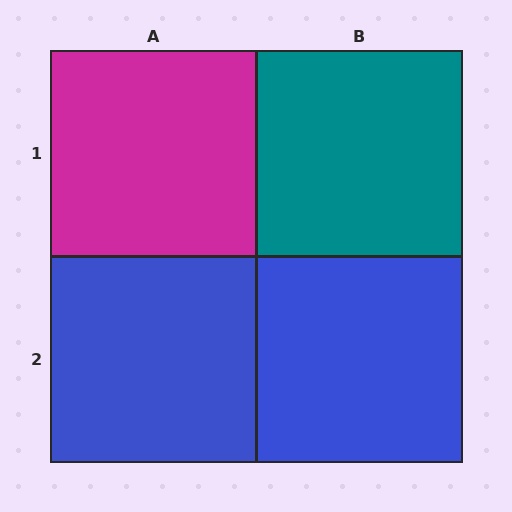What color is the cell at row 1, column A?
Magenta.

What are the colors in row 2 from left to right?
Blue, blue.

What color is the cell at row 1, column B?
Teal.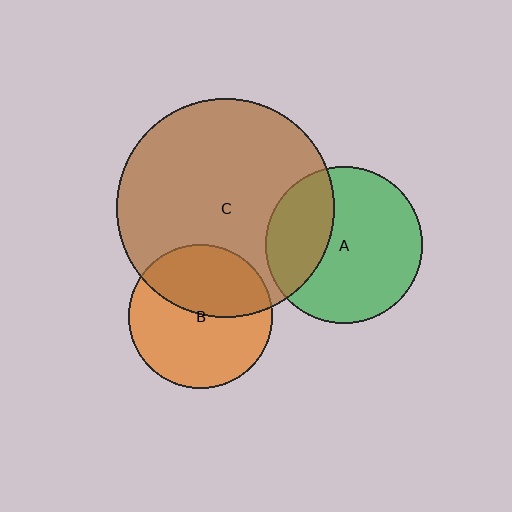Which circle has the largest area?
Circle C (brown).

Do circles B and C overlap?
Yes.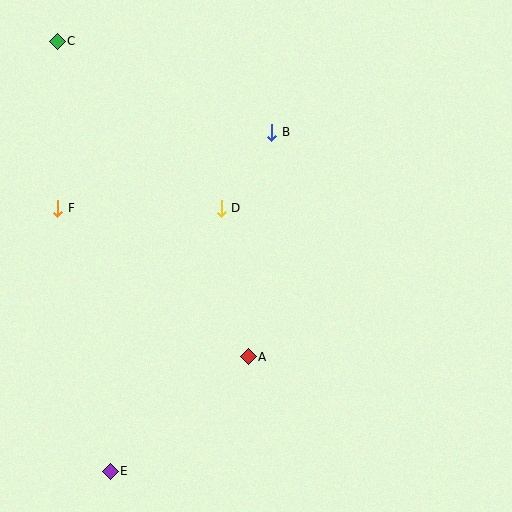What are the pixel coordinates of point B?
Point B is at (272, 132).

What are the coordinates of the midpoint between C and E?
The midpoint between C and E is at (84, 256).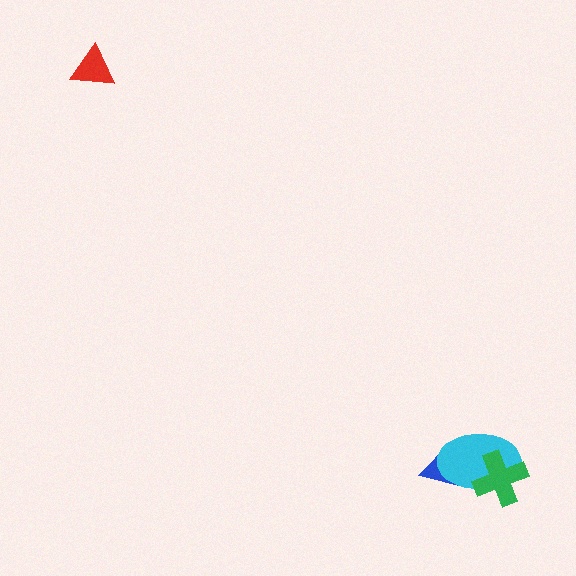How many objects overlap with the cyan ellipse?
2 objects overlap with the cyan ellipse.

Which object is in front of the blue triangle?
The cyan ellipse is in front of the blue triangle.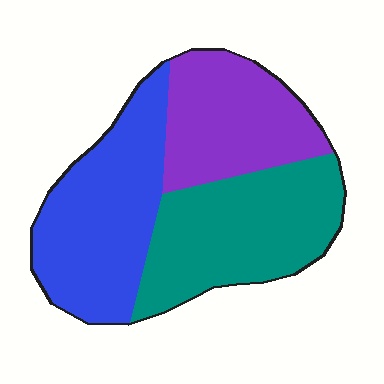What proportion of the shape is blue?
Blue covers roughly 35% of the shape.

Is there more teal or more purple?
Teal.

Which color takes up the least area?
Purple, at roughly 30%.